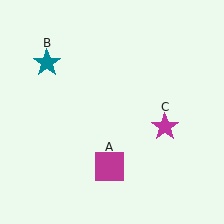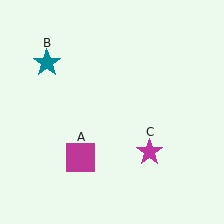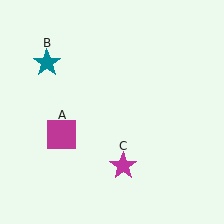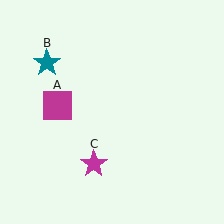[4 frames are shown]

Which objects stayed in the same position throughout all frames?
Teal star (object B) remained stationary.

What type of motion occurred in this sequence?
The magenta square (object A), magenta star (object C) rotated clockwise around the center of the scene.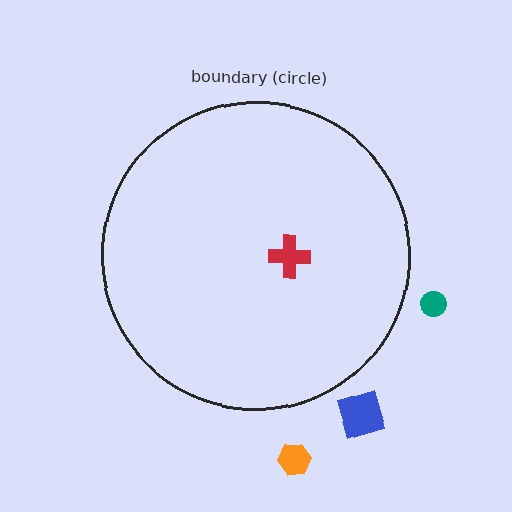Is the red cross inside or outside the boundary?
Inside.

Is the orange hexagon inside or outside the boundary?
Outside.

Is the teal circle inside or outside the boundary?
Outside.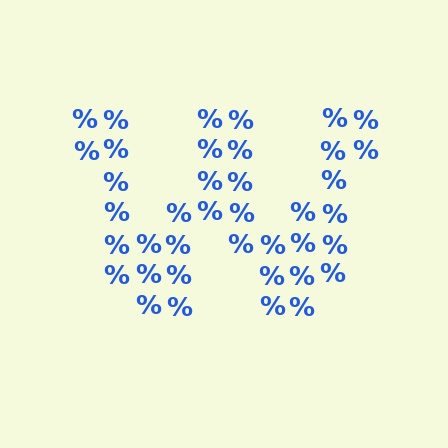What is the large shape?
The large shape is the letter W.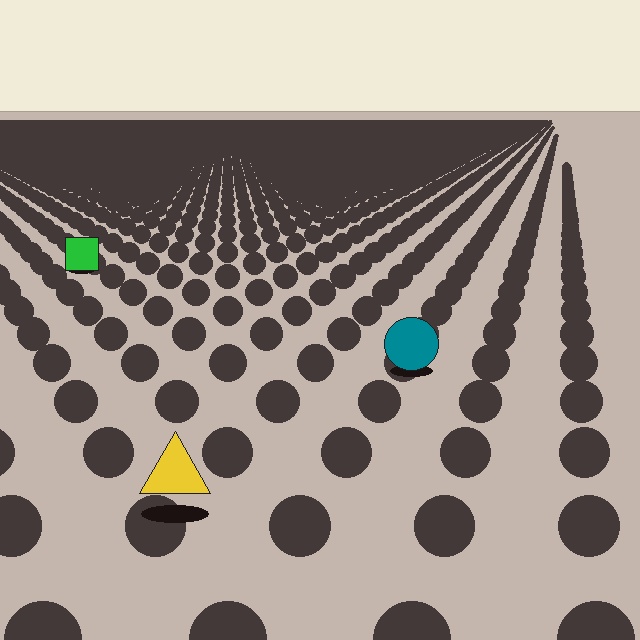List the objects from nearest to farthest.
From nearest to farthest: the yellow triangle, the teal circle, the green square.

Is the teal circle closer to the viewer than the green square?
Yes. The teal circle is closer — you can tell from the texture gradient: the ground texture is coarser near it.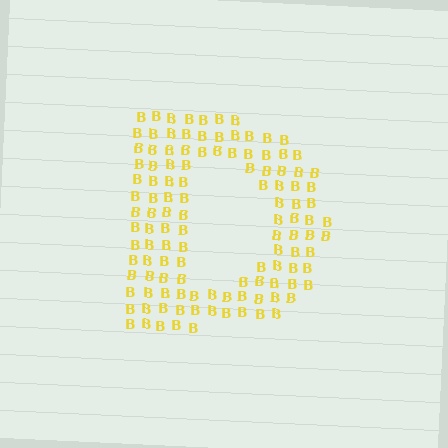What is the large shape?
The large shape is the letter D.